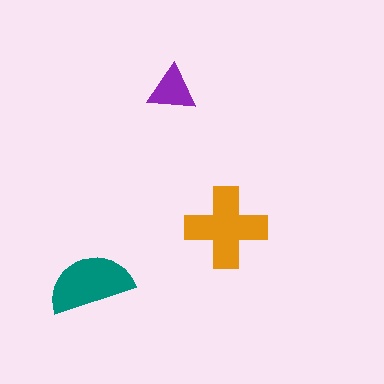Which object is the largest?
The orange cross.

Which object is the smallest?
The purple triangle.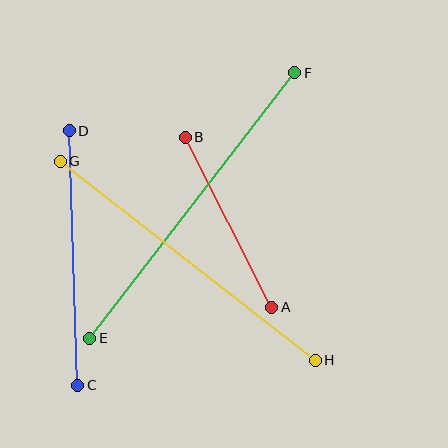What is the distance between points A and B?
The distance is approximately 191 pixels.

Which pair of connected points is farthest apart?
Points E and F are farthest apart.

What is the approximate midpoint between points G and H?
The midpoint is at approximately (188, 261) pixels.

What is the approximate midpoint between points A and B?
The midpoint is at approximately (229, 222) pixels.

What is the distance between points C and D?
The distance is approximately 255 pixels.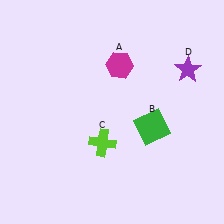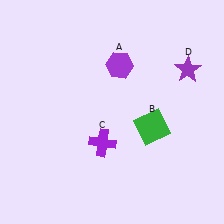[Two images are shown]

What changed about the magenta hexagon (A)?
In Image 1, A is magenta. In Image 2, it changed to purple.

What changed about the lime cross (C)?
In Image 1, C is lime. In Image 2, it changed to purple.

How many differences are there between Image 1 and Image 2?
There are 2 differences between the two images.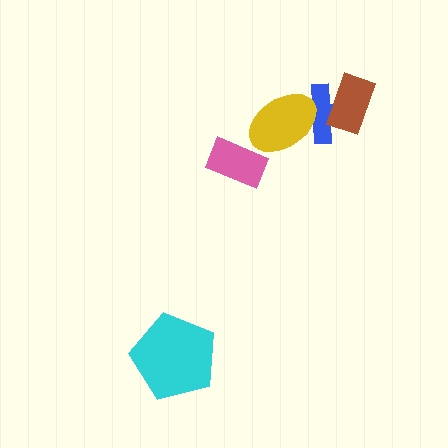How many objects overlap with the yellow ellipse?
1 object overlaps with the yellow ellipse.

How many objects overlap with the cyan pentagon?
0 objects overlap with the cyan pentagon.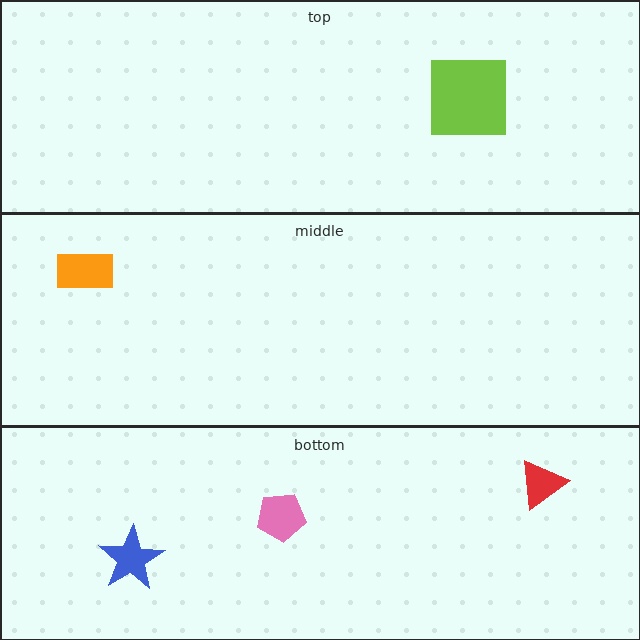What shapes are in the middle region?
The orange rectangle.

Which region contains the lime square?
The top region.